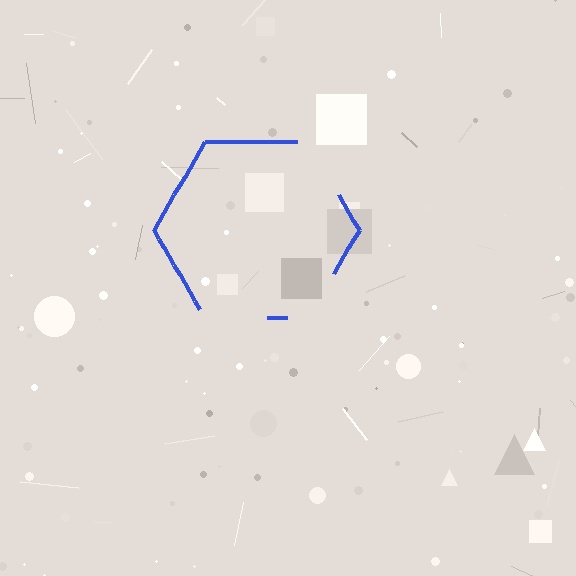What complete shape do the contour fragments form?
The contour fragments form a hexagon.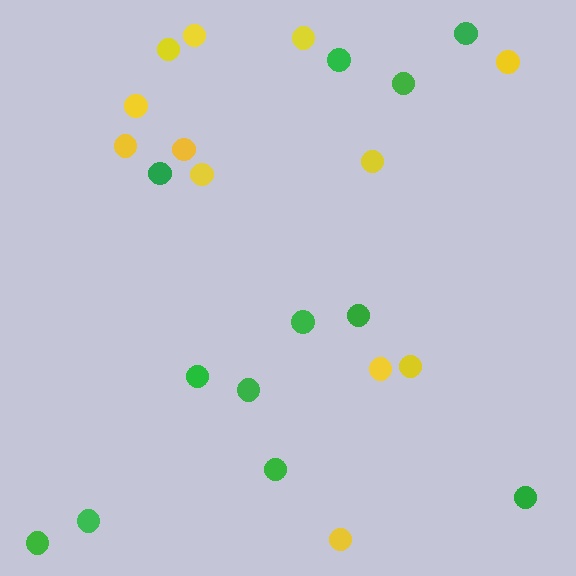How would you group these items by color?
There are 2 groups: one group of yellow circles (12) and one group of green circles (12).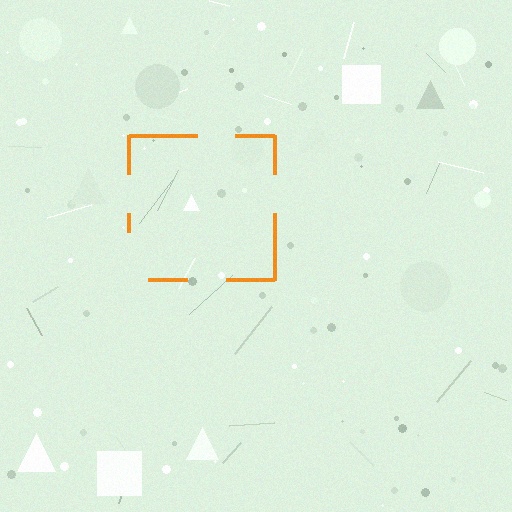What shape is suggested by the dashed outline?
The dashed outline suggests a square.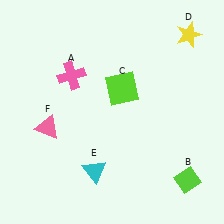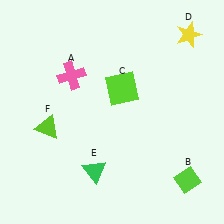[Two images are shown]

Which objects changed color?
E changed from cyan to green. F changed from pink to lime.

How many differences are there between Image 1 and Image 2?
There are 2 differences between the two images.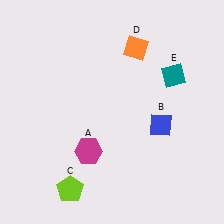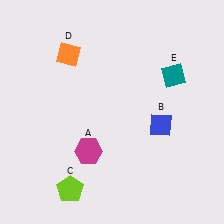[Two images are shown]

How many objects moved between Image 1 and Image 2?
1 object moved between the two images.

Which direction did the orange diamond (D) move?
The orange diamond (D) moved left.